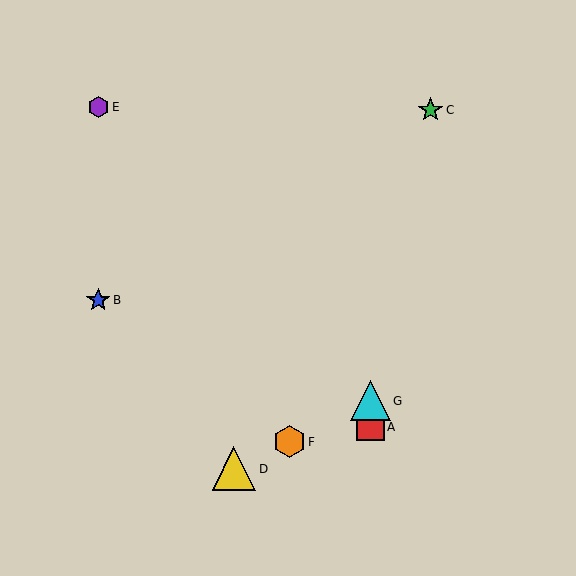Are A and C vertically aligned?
No, A is at x≈370 and C is at x≈431.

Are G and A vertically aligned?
Yes, both are at x≈370.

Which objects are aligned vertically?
Objects A, G are aligned vertically.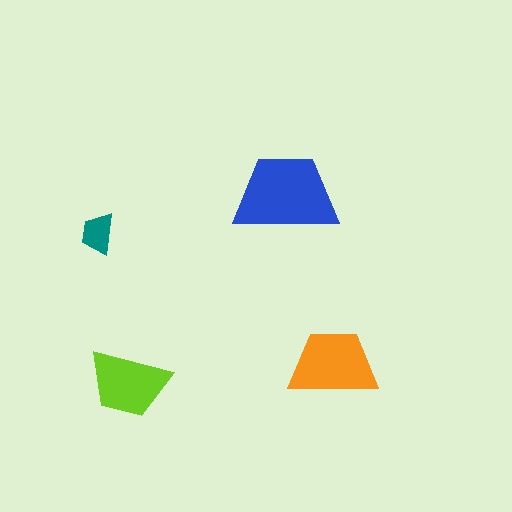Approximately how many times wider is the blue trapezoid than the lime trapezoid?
About 1.5 times wider.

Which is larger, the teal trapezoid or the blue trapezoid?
The blue one.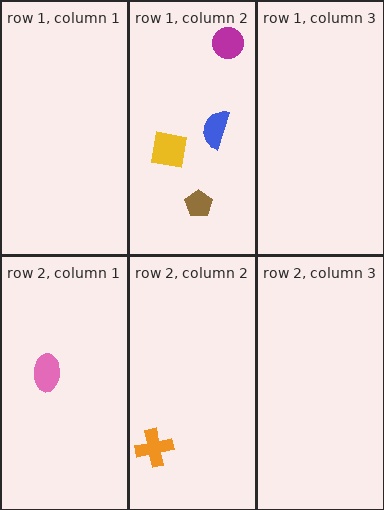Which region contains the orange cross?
The row 2, column 2 region.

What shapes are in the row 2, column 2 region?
The orange cross.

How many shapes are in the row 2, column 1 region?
1.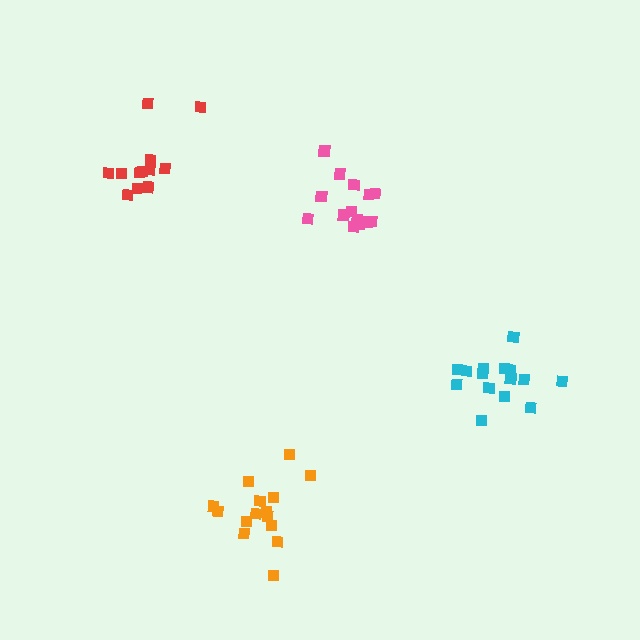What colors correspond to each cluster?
The clusters are colored: red, cyan, pink, orange.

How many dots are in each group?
Group 1: 12 dots, Group 2: 15 dots, Group 3: 15 dots, Group 4: 15 dots (57 total).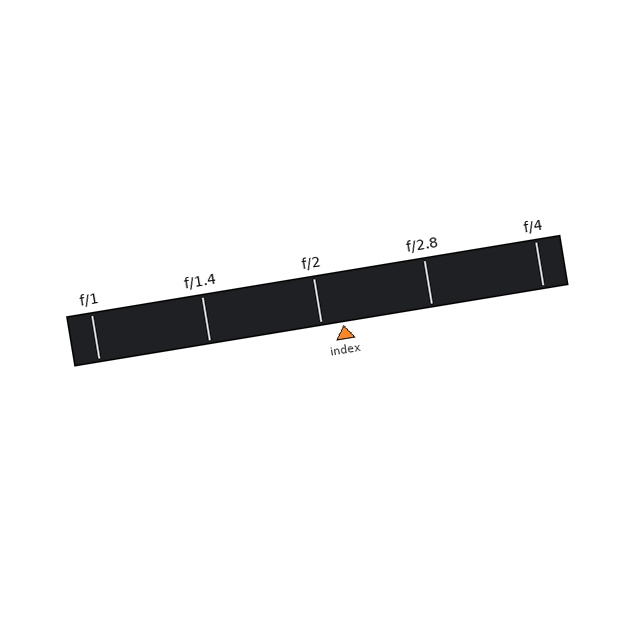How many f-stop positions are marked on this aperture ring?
There are 5 f-stop positions marked.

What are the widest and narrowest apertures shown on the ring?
The widest aperture shown is f/1 and the narrowest is f/4.